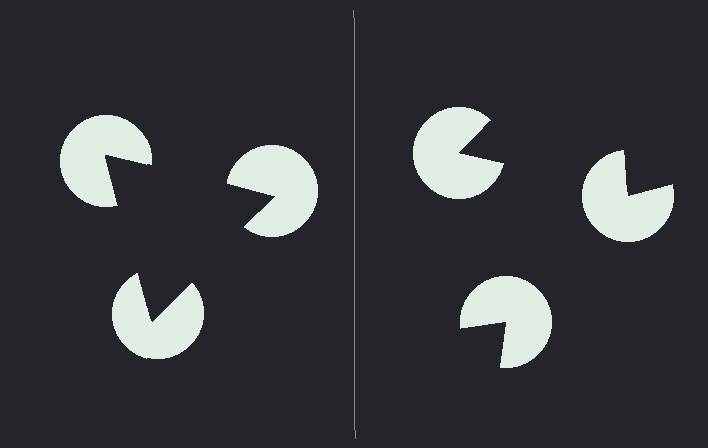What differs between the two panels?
The pac-man discs are positioned identically on both sides; only the wedge orientations differ. On the left they align to a triangle; on the right they are misaligned.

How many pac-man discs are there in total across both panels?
6 — 3 on each side.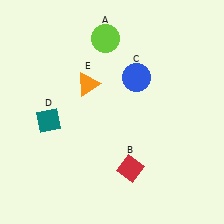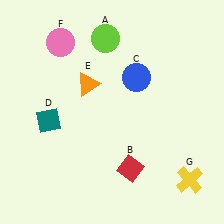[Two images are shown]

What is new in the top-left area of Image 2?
A pink circle (F) was added in the top-left area of Image 2.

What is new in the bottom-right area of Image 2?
A yellow cross (G) was added in the bottom-right area of Image 2.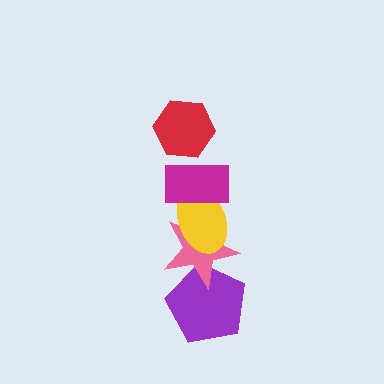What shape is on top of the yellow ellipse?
The magenta rectangle is on top of the yellow ellipse.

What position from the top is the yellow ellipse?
The yellow ellipse is 3rd from the top.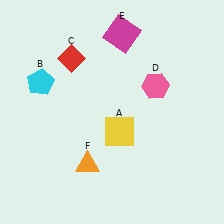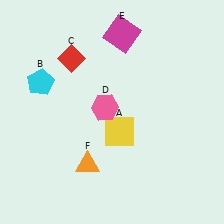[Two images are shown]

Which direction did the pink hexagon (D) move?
The pink hexagon (D) moved left.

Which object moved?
The pink hexagon (D) moved left.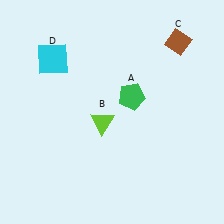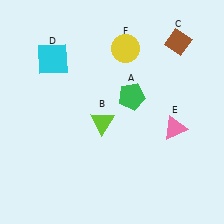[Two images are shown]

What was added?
A pink triangle (E), a yellow circle (F) were added in Image 2.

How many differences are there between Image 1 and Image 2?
There are 2 differences between the two images.